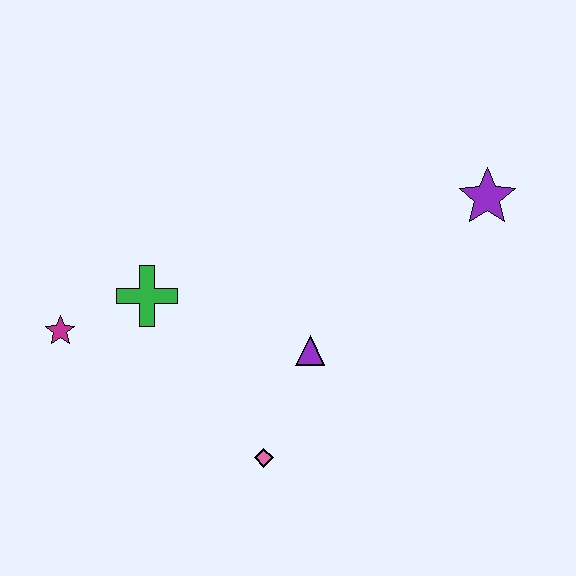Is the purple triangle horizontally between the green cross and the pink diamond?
No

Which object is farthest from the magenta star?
The purple star is farthest from the magenta star.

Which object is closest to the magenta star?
The green cross is closest to the magenta star.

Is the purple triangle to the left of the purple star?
Yes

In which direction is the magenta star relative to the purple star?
The magenta star is to the left of the purple star.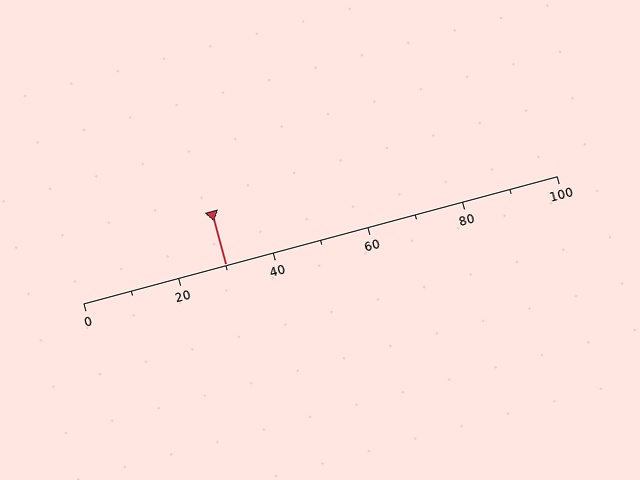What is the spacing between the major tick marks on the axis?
The major ticks are spaced 20 apart.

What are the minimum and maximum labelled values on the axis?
The axis runs from 0 to 100.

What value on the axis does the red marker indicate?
The marker indicates approximately 30.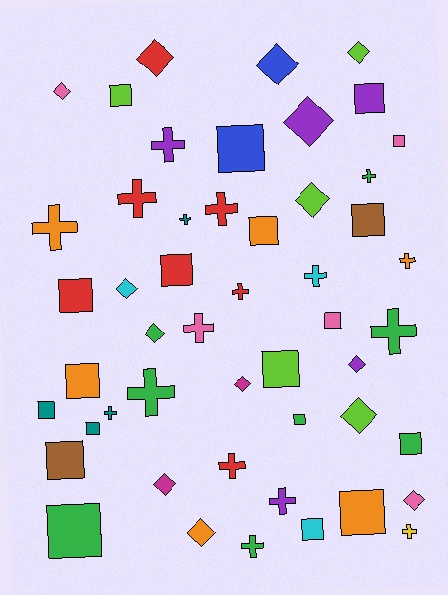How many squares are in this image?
There are 19 squares.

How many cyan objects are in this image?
There are 3 cyan objects.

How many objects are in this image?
There are 50 objects.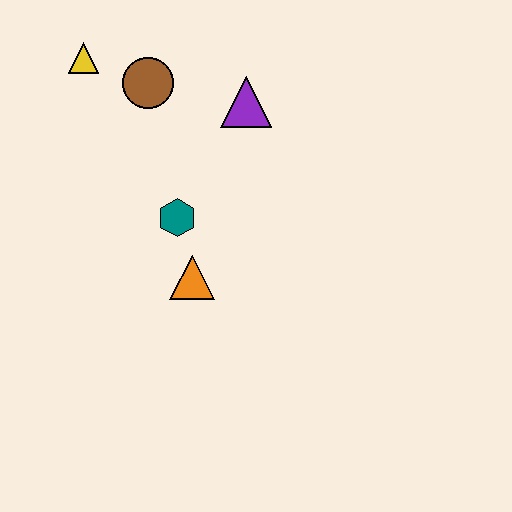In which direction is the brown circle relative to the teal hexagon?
The brown circle is above the teal hexagon.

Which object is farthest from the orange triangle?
The yellow triangle is farthest from the orange triangle.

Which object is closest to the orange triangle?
The teal hexagon is closest to the orange triangle.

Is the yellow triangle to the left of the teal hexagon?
Yes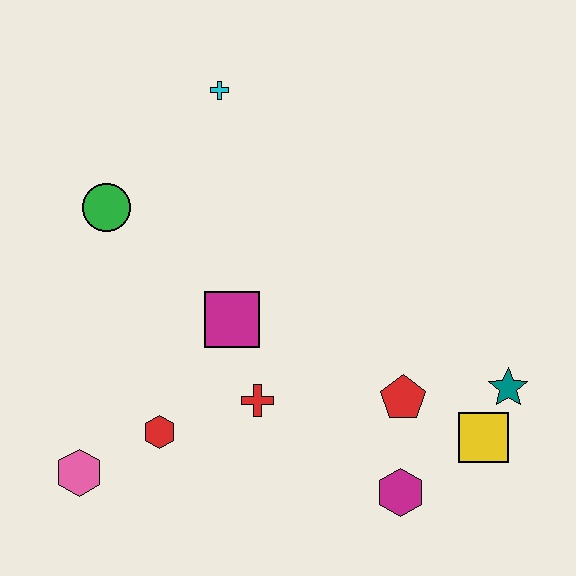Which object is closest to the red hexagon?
The pink hexagon is closest to the red hexagon.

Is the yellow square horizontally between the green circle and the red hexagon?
No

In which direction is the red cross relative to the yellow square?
The red cross is to the left of the yellow square.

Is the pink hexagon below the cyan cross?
Yes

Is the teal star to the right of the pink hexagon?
Yes